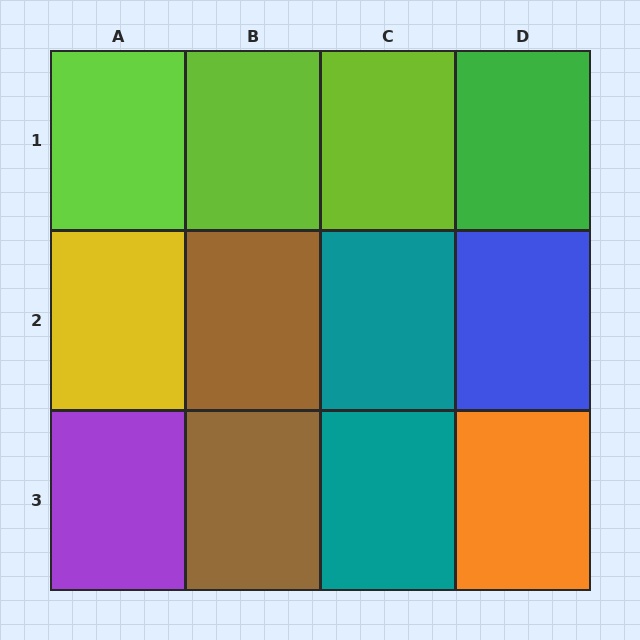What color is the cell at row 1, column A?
Lime.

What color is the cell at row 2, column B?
Brown.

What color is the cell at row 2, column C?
Teal.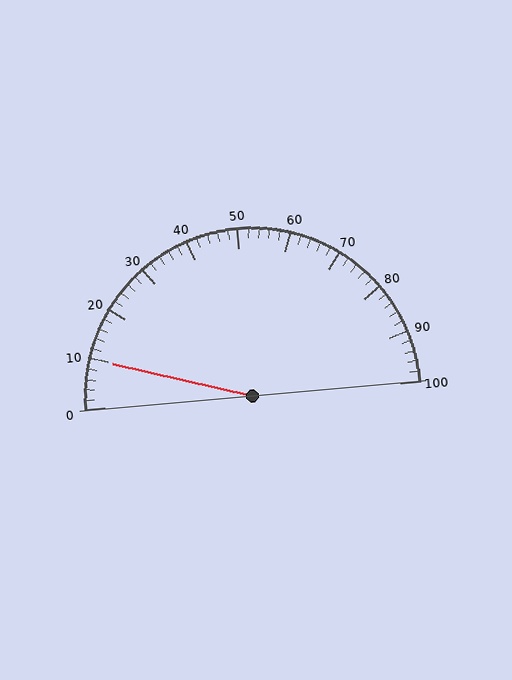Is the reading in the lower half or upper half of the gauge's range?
The reading is in the lower half of the range (0 to 100).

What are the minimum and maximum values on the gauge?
The gauge ranges from 0 to 100.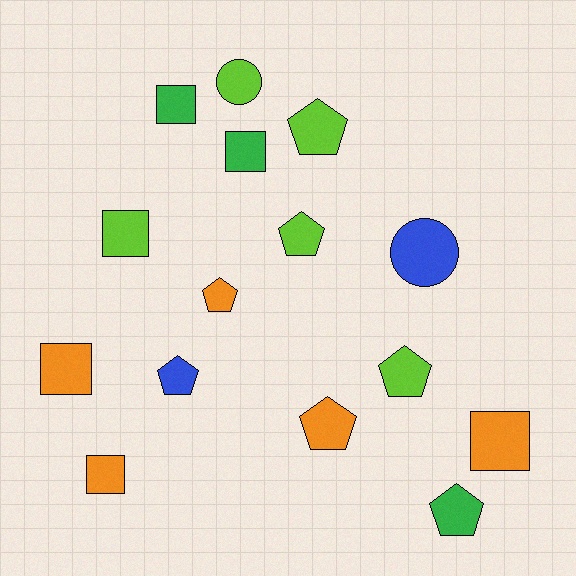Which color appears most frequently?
Orange, with 5 objects.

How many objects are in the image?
There are 15 objects.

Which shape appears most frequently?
Pentagon, with 7 objects.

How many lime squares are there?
There is 1 lime square.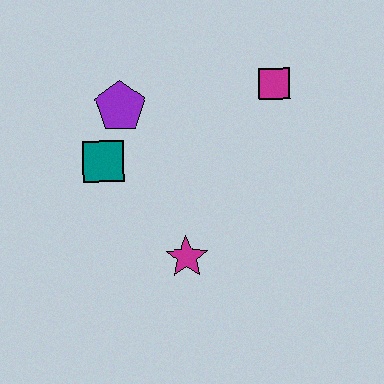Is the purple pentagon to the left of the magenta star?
Yes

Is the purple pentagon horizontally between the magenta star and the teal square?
Yes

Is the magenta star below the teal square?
Yes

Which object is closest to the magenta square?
The purple pentagon is closest to the magenta square.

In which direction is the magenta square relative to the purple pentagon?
The magenta square is to the right of the purple pentagon.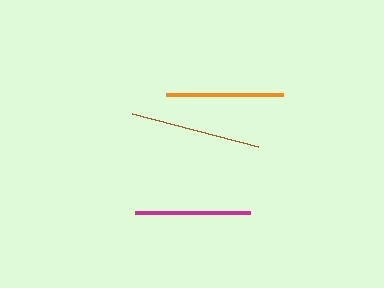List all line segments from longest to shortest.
From longest to shortest: brown, orange, magenta.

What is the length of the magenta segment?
The magenta segment is approximately 115 pixels long.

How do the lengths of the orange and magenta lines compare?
The orange and magenta lines are approximately the same length.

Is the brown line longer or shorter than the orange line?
The brown line is longer than the orange line.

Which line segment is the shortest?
The magenta line is the shortest at approximately 115 pixels.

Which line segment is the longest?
The brown line is the longest at approximately 130 pixels.